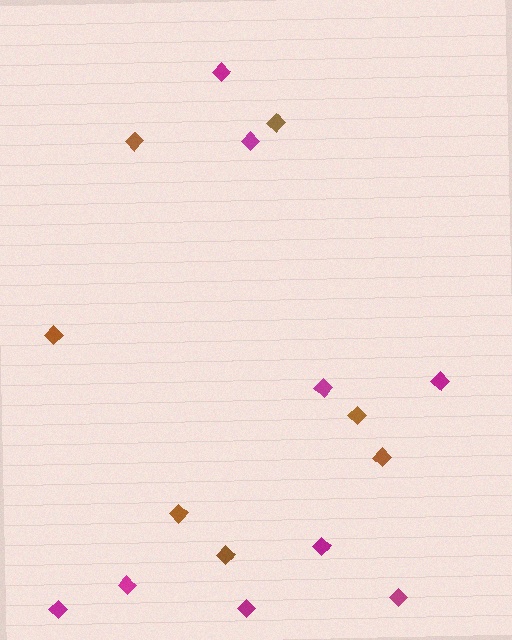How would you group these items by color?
There are 2 groups: one group of brown diamonds (7) and one group of magenta diamonds (9).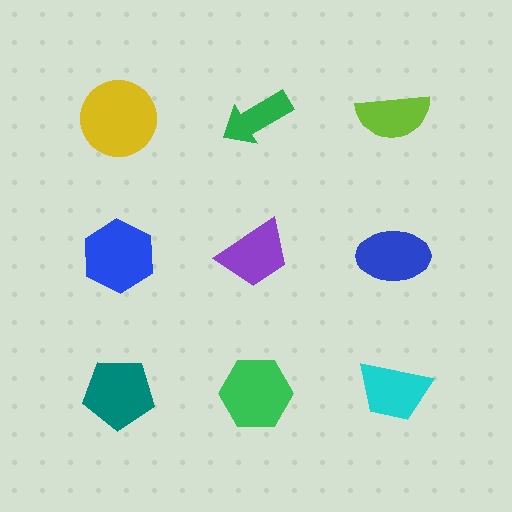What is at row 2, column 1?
A blue hexagon.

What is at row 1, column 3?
A lime semicircle.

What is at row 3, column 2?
A green hexagon.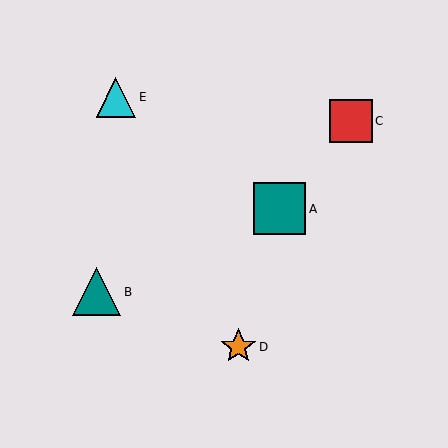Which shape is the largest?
The teal square (labeled A) is the largest.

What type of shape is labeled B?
Shape B is a teal triangle.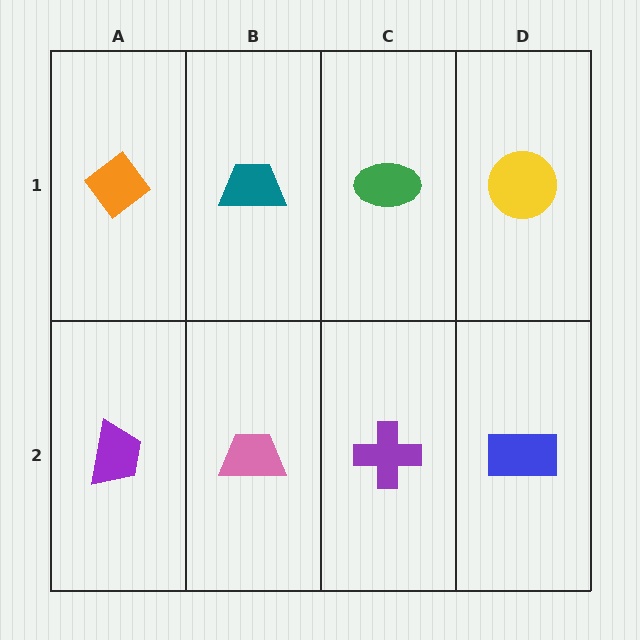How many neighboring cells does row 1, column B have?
3.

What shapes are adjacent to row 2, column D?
A yellow circle (row 1, column D), a purple cross (row 2, column C).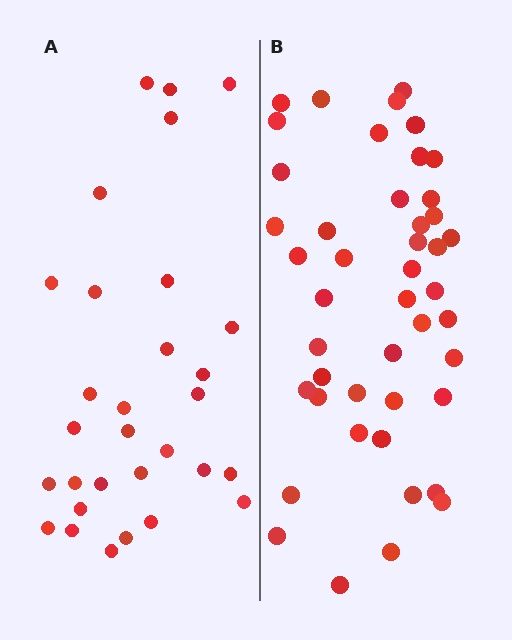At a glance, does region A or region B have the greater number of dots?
Region B (the right region) has more dots.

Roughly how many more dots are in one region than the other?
Region B has approximately 15 more dots than region A.